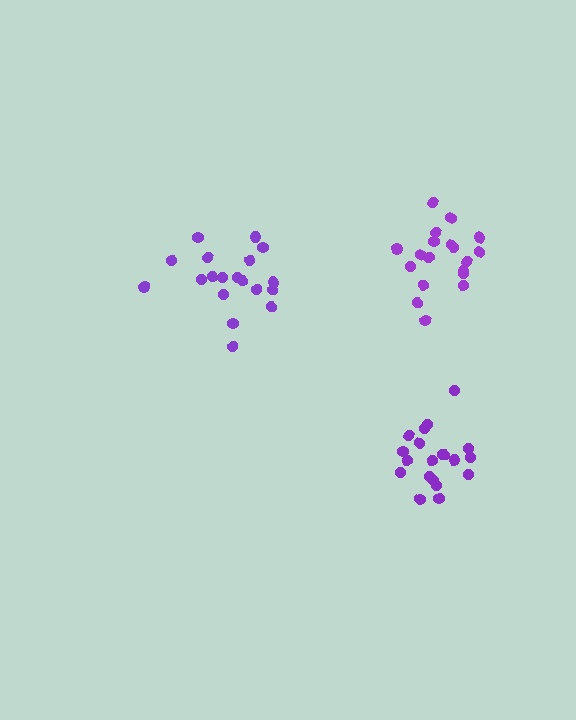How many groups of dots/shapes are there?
There are 3 groups.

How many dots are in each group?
Group 1: 19 dots, Group 2: 19 dots, Group 3: 20 dots (58 total).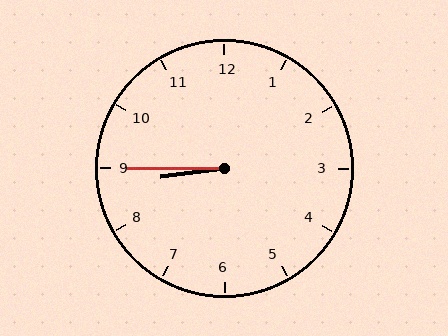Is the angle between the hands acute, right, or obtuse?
It is acute.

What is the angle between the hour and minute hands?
Approximately 8 degrees.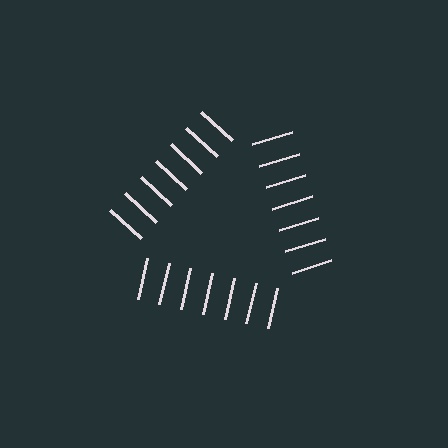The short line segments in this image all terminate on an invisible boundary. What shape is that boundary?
An illusory triangle — the line segments terminate on its edges but no continuous stroke is drawn.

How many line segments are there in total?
21 — 7 along each of the 3 edges.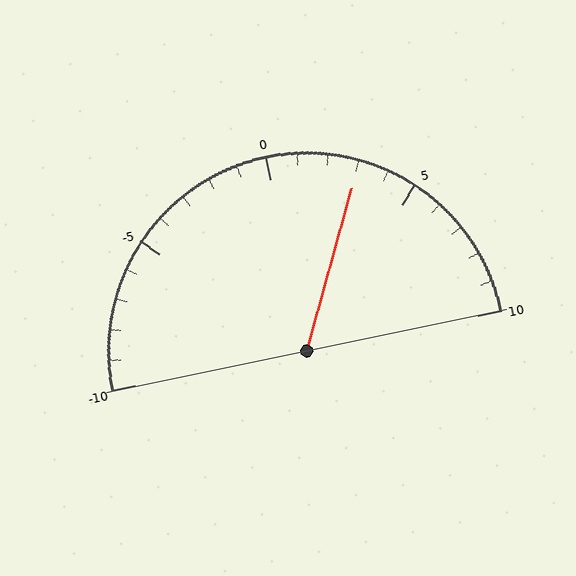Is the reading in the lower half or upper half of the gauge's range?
The reading is in the upper half of the range (-10 to 10).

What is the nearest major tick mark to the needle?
The nearest major tick mark is 5.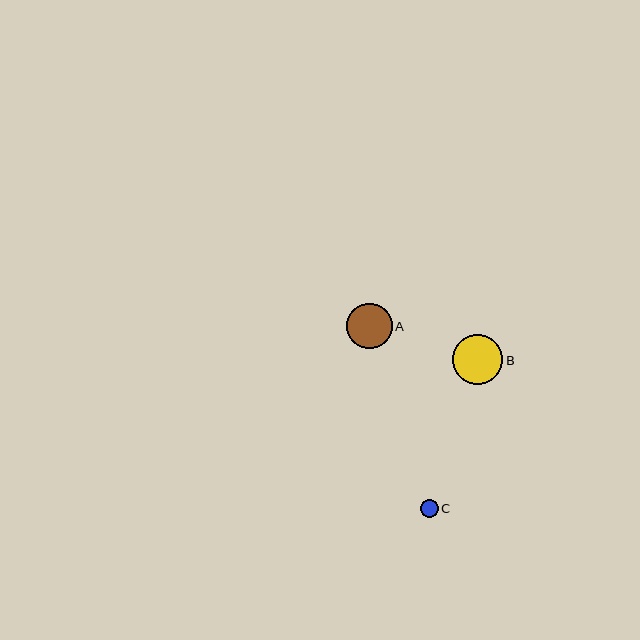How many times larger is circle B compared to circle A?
Circle B is approximately 1.1 times the size of circle A.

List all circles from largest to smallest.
From largest to smallest: B, A, C.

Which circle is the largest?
Circle B is the largest with a size of approximately 50 pixels.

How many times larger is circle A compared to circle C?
Circle A is approximately 2.6 times the size of circle C.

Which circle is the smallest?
Circle C is the smallest with a size of approximately 18 pixels.